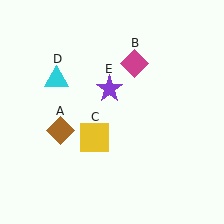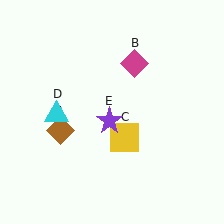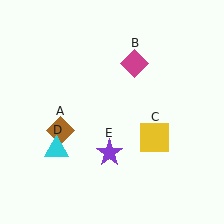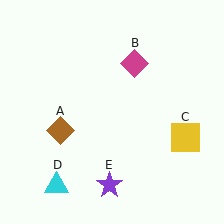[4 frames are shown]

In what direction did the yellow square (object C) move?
The yellow square (object C) moved right.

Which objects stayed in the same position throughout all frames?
Brown diamond (object A) and magenta diamond (object B) remained stationary.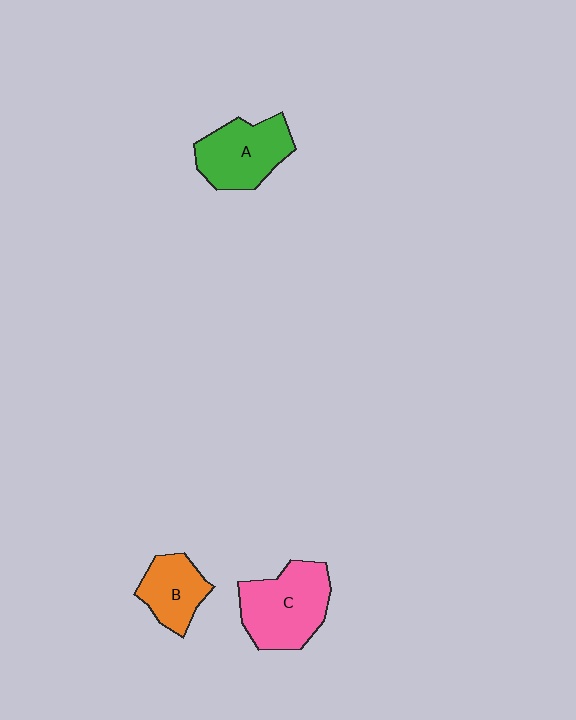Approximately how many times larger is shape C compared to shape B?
Approximately 1.6 times.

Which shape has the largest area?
Shape C (pink).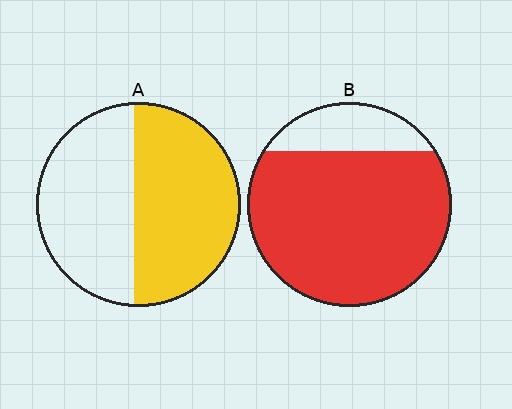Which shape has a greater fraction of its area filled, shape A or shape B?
Shape B.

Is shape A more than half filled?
Roughly half.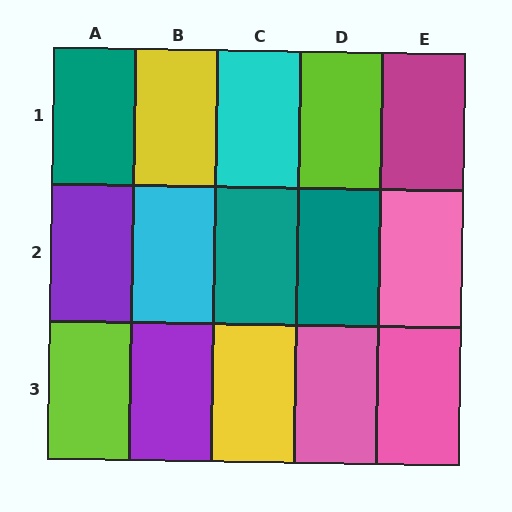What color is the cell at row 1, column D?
Lime.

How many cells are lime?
2 cells are lime.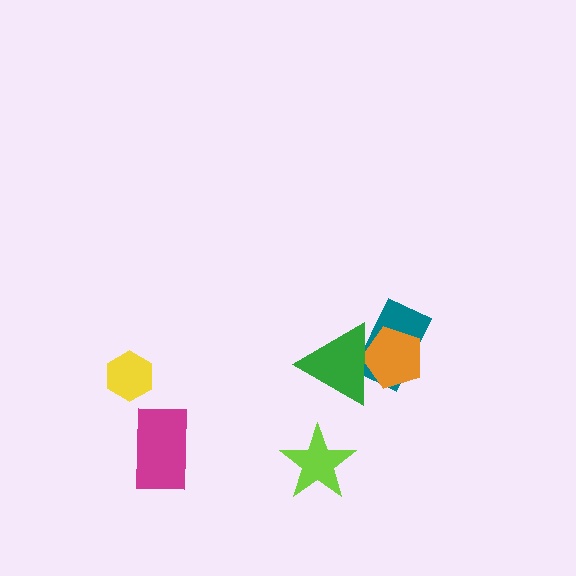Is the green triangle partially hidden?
No, no other shape covers it.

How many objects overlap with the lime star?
0 objects overlap with the lime star.